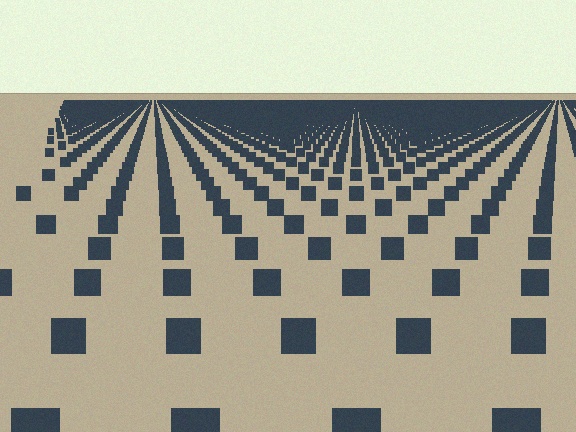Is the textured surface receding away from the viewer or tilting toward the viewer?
The surface is receding away from the viewer. Texture elements get smaller and denser toward the top.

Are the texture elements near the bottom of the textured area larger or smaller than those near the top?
Larger. Near the bottom, elements are closer to the viewer and appear at a bigger on-screen size.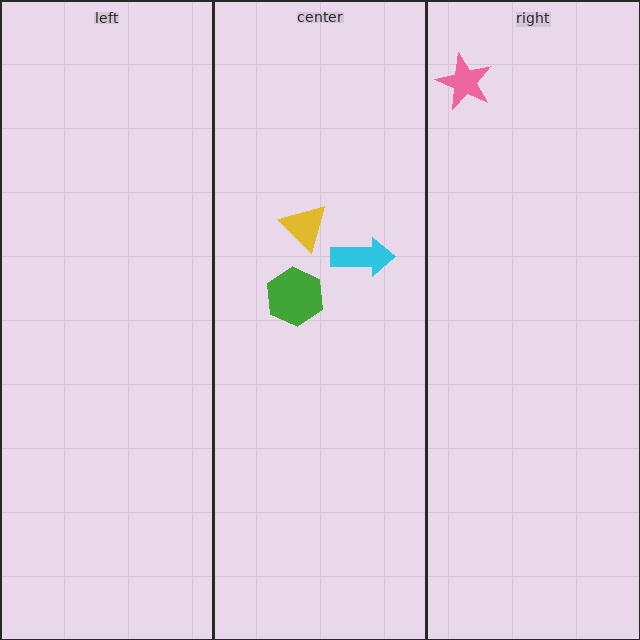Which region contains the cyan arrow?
The center region.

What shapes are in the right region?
The pink star.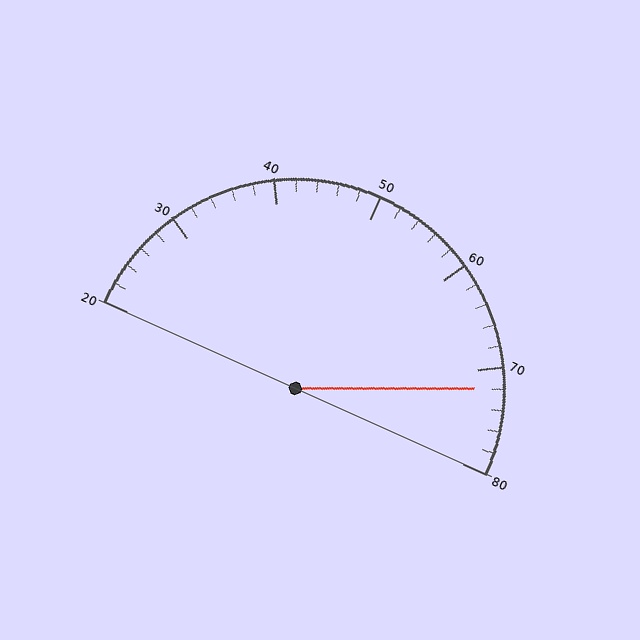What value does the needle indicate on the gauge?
The needle indicates approximately 72.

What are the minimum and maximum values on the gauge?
The gauge ranges from 20 to 80.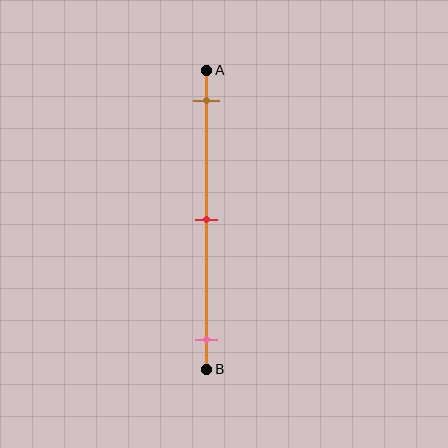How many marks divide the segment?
There are 3 marks dividing the segment.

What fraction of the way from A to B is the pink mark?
The pink mark is approximately 90% (0.9) of the way from A to B.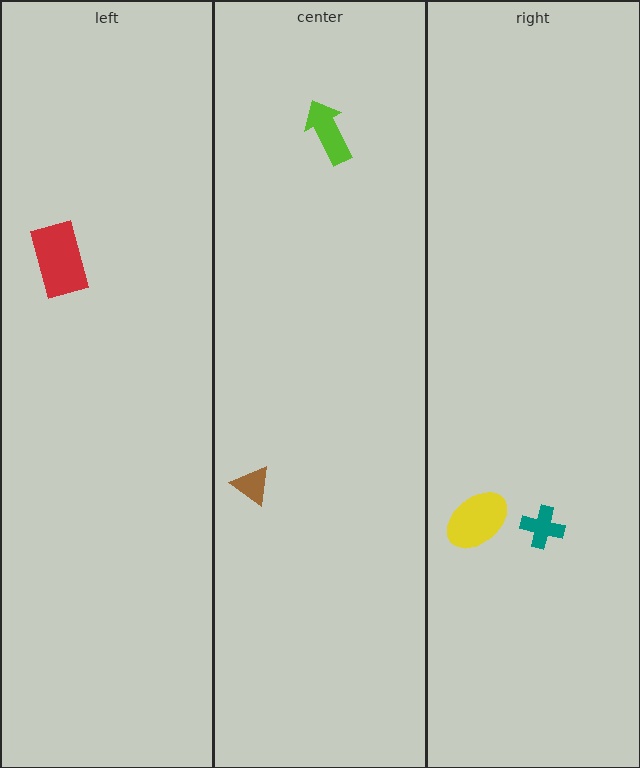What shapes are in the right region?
The teal cross, the yellow ellipse.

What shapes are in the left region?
The red rectangle.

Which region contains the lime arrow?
The center region.